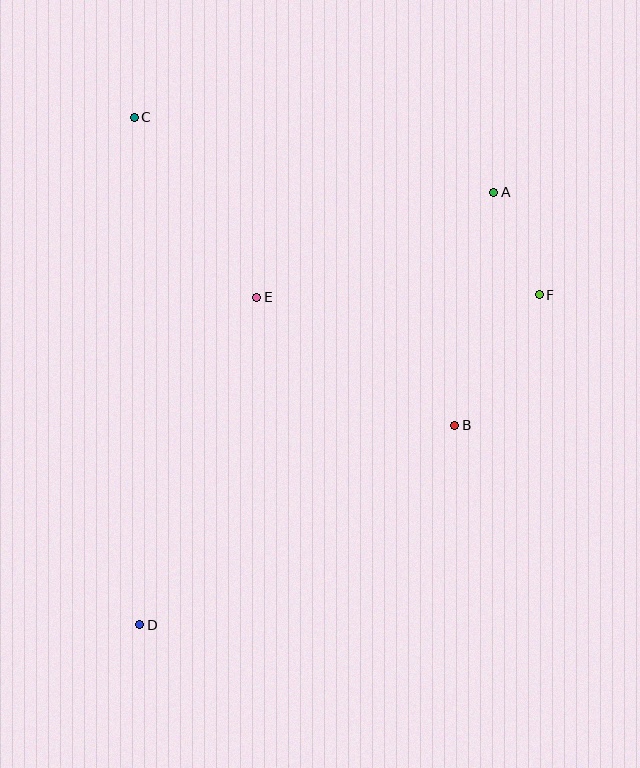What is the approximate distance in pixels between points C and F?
The distance between C and F is approximately 442 pixels.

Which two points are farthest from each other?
Points A and D are farthest from each other.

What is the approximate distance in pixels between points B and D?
The distance between B and D is approximately 373 pixels.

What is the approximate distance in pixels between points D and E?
The distance between D and E is approximately 348 pixels.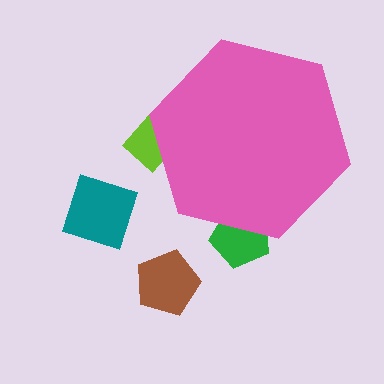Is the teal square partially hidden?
No, the teal square is fully visible.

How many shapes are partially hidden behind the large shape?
2 shapes are partially hidden.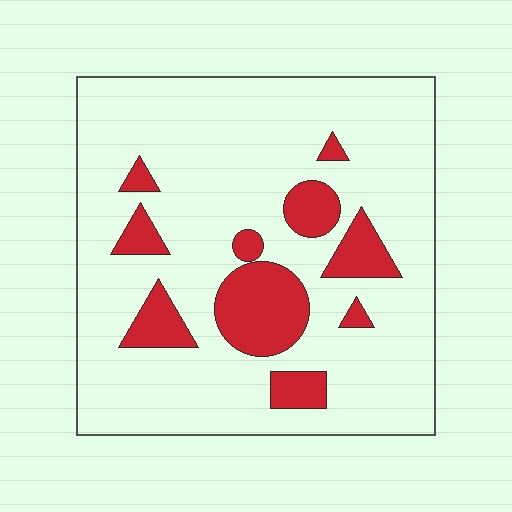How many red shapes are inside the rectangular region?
10.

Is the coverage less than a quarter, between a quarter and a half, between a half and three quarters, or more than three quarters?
Less than a quarter.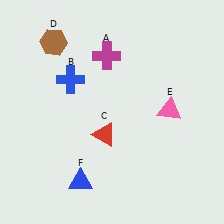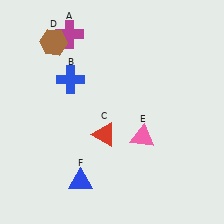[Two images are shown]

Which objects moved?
The objects that moved are: the magenta cross (A), the pink triangle (E).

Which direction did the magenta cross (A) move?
The magenta cross (A) moved left.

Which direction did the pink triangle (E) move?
The pink triangle (E) moved left.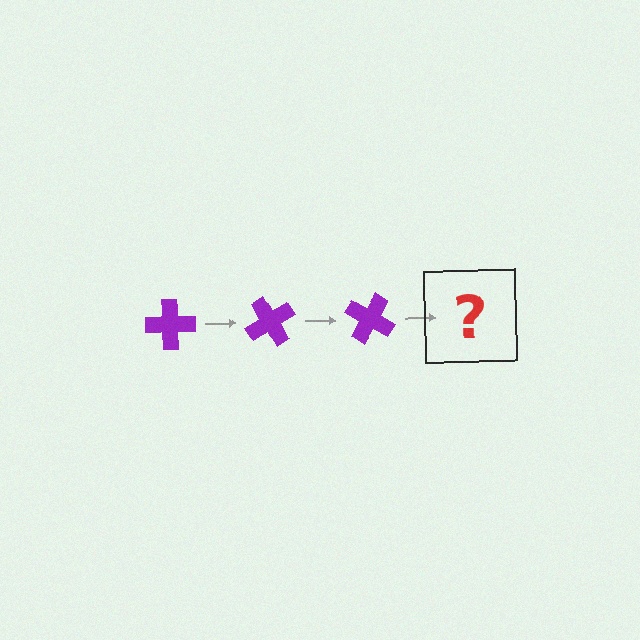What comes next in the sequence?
The next element should be a purple cross rotated 180 degrees.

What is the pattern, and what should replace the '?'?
The pattern is that the cross rotates 60 degrees each step. The '?' should be a purple cross rotated 180 degrees.